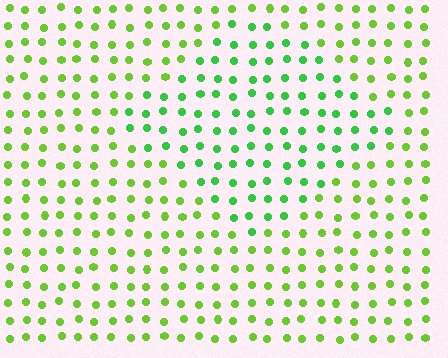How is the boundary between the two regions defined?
The boundary is defined purely by a slight shift in hue (about 30 degrees). Spacing, size, and orientation are identical on both sides.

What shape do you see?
I see a diamond.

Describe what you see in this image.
The image is filled with small lime elements in a uniform arrangement. A diamond-shaped region is visible where the elements are tinted to a slightly different hue, forming a subtle color boundary.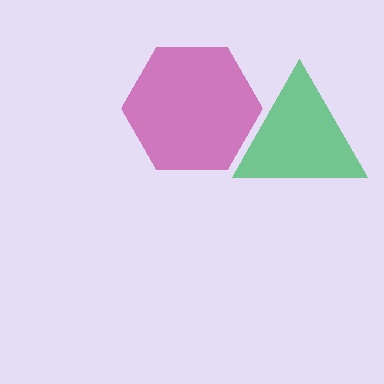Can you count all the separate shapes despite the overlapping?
Yes, there are 2 separate shapes.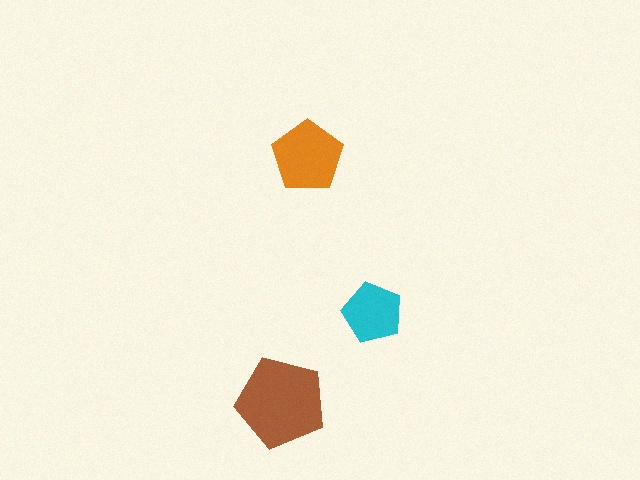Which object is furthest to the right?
The cyan pentagon is rightmost.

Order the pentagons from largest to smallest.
the brown one, the orange one, the cyan one.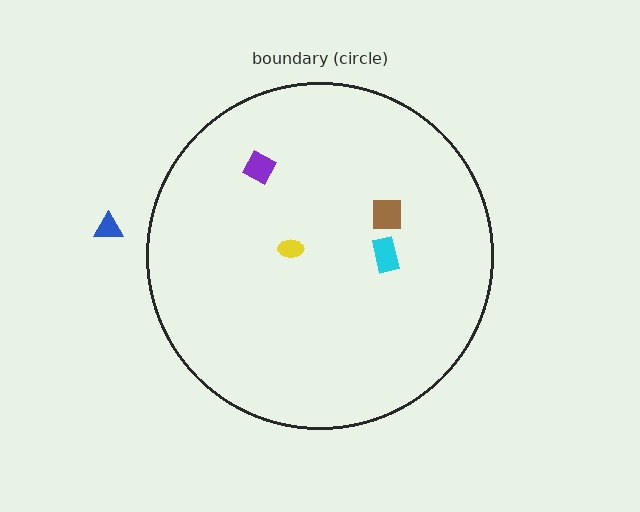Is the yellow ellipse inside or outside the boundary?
Inside.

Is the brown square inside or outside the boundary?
Inside.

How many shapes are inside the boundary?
4 inside, 1 outside.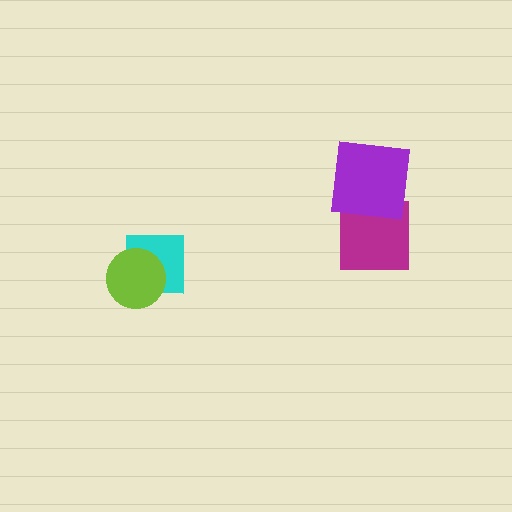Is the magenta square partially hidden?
Yes, it is partially covered by another shape.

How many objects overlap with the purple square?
1 object overlaps with the purple square.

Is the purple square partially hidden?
No, no other shape covers it.